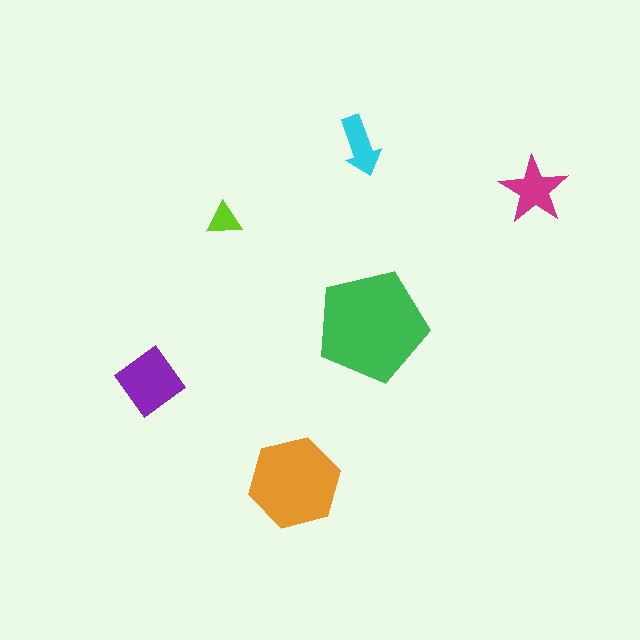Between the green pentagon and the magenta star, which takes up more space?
The green pentagon.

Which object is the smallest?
The lime triangle.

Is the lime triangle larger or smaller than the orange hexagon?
Smaller.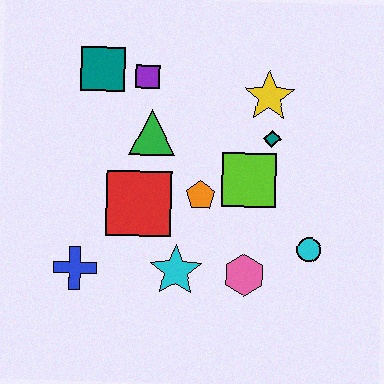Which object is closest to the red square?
The orange pentagon is closest to the red square.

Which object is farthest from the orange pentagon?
The teal square is farthest from the orange pentagon.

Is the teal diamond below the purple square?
Yes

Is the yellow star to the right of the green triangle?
Yes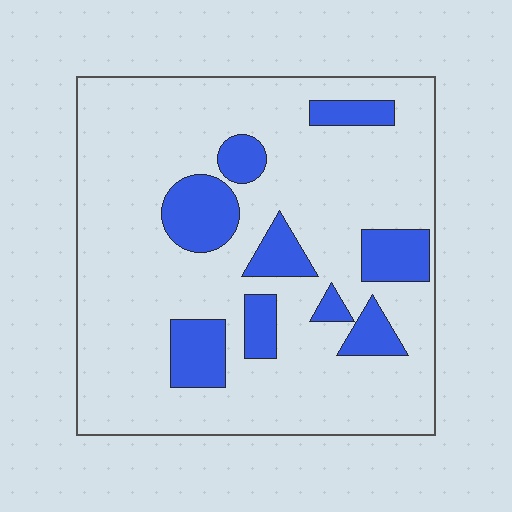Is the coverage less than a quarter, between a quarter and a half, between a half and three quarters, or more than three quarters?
Less than a quarter.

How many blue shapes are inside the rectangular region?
9.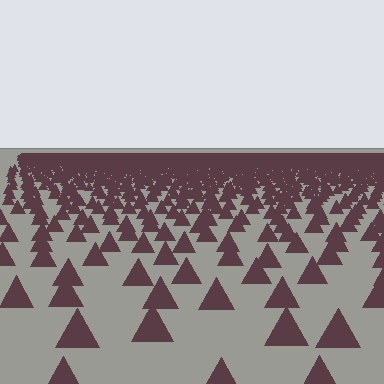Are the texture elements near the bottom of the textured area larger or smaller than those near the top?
Larger. Near the bottom, elements are closer to the viewer and appear at a bigger on-screen size.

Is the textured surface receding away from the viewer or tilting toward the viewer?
The surface is receding away from the viewer. Texture elements get smaller and denser toward the top.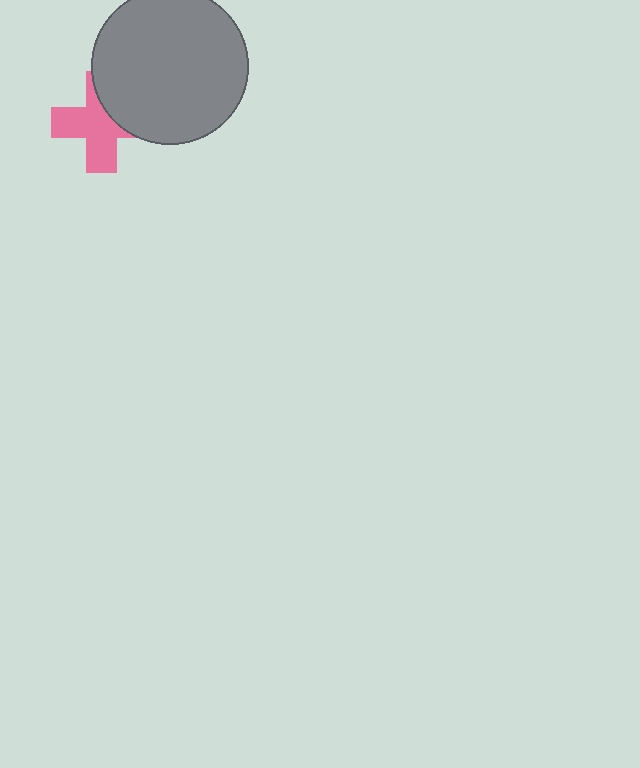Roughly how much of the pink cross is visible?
Most of it is visible (roughly 65%).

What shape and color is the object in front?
The object in front is a gray circle.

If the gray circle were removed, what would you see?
You would see the complete pink cross.